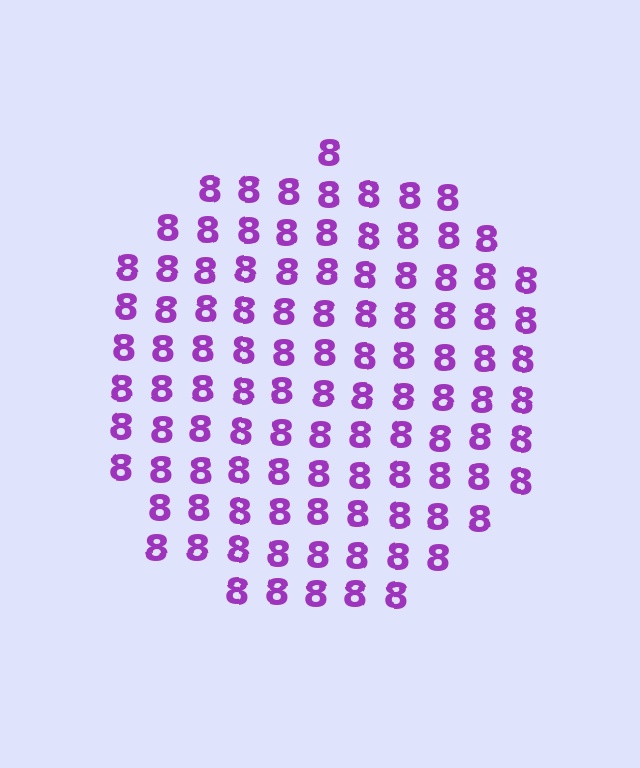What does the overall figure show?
The overall figure shows a circle.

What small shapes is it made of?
It is made of small digit 8's.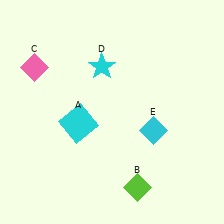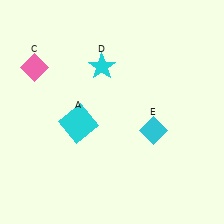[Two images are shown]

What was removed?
The lime diamond (B) was removed in Image 2.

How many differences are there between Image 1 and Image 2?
There is 1 difference between the two images.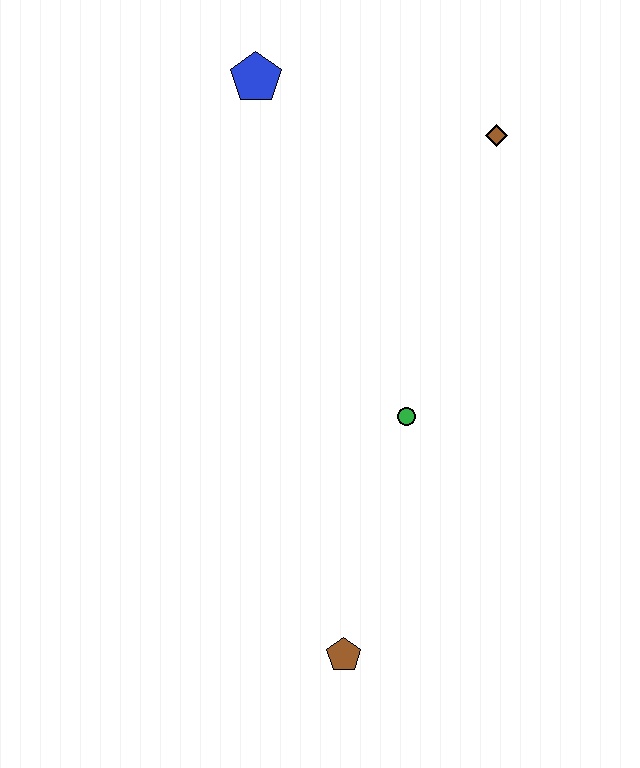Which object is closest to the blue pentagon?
The brown diamond is closest to the blue pentagon.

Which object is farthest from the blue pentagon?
The brown pentagon is farthest from the blue pentagon.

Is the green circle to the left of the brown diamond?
Yes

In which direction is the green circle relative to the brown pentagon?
The green circle is above the brown pentagon.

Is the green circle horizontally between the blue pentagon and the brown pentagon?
No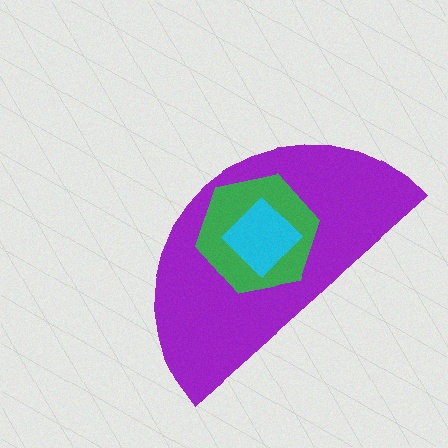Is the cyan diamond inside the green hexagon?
Yes.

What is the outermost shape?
The purple semicircle.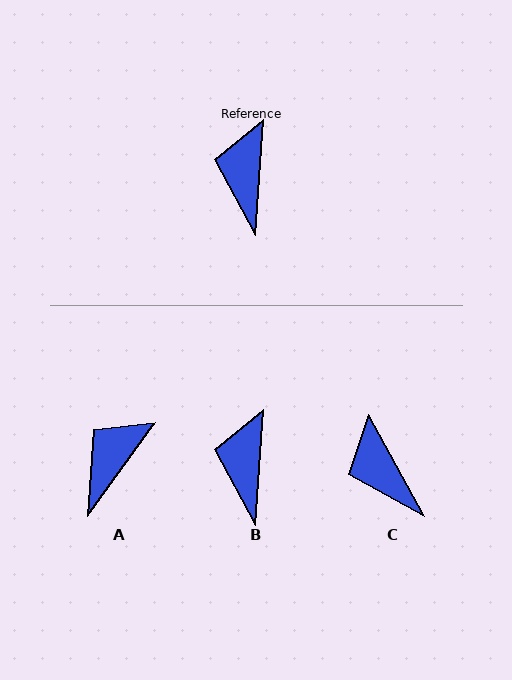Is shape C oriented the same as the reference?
No, it is off by about 32 degrees.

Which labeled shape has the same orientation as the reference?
B.